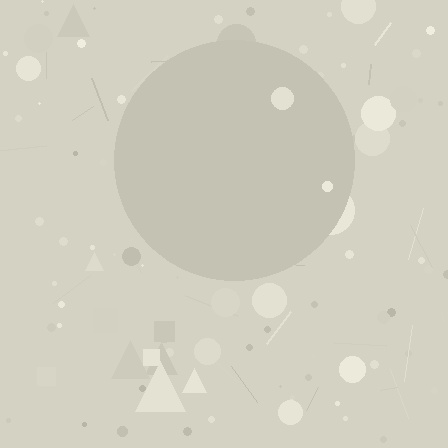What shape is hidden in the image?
A circle is hidden in the image.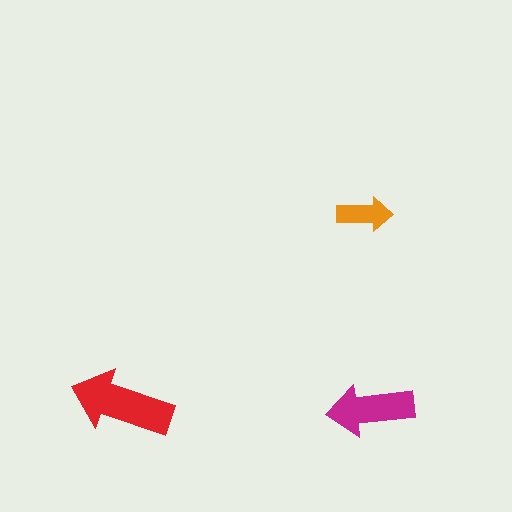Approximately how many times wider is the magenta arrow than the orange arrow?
About 1.5 times wider.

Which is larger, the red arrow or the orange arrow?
The red one.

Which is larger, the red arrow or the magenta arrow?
The red one.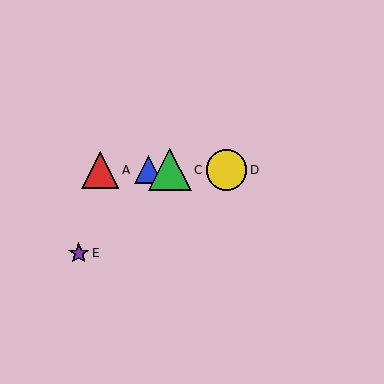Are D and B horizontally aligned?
Yes, both are at y≈170.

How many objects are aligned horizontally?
4 objects (A, B, C, D) are aligned horizontally.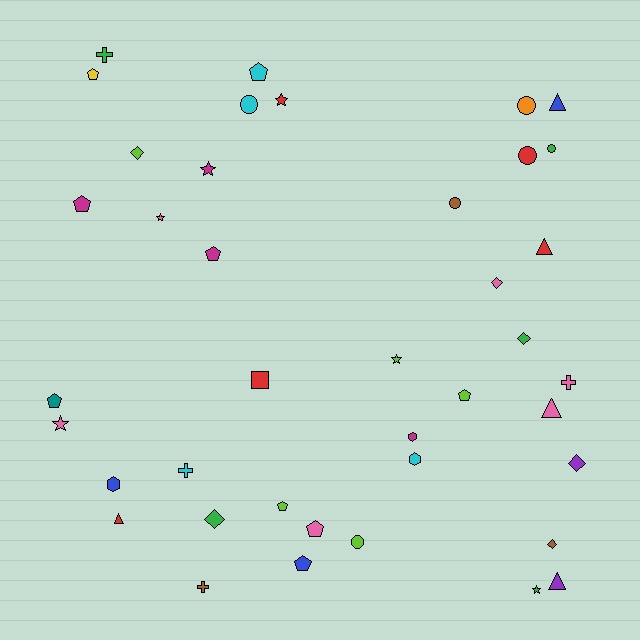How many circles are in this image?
There are 6 circles.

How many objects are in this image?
There are 40 objects.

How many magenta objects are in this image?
There are 4 magenta objects.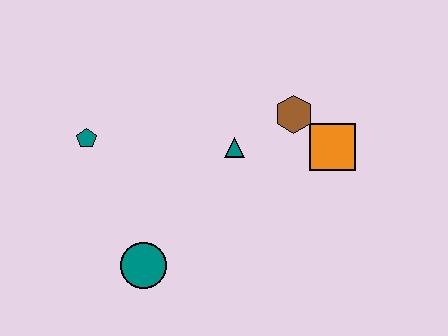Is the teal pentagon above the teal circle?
Yes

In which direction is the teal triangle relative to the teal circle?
The teal triangle is above the teal circle.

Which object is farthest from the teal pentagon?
The orange square is farthest from the teal pentagon.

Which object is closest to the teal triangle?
The brown hexagon is closest to the teal triangle.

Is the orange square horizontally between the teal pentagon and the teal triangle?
No